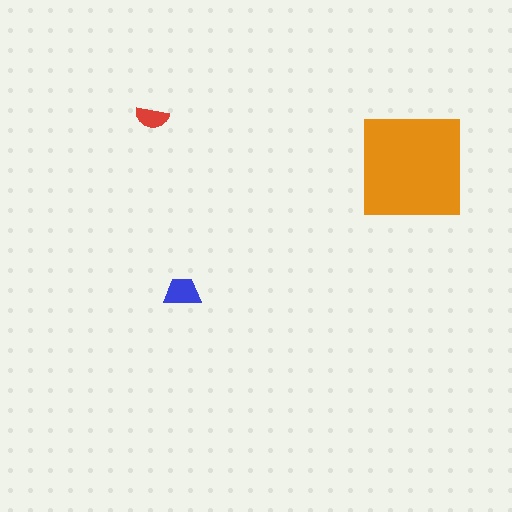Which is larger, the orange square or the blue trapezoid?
The orange square.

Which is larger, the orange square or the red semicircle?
The orange square.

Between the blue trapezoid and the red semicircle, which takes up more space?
The blue trapezoid.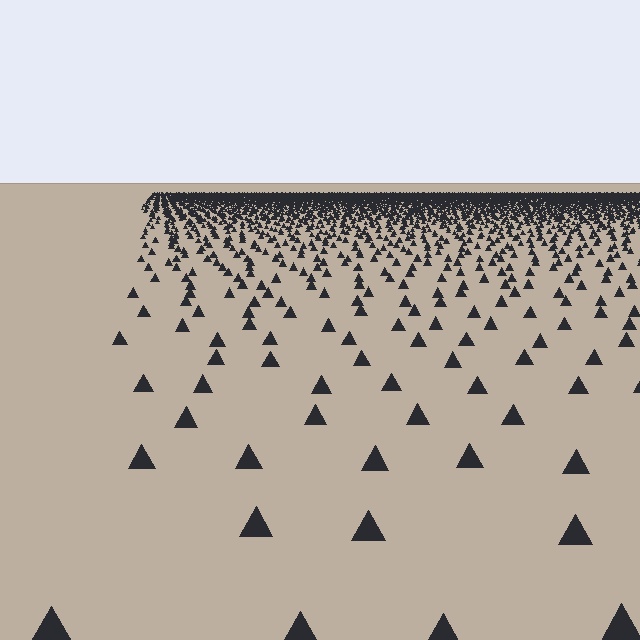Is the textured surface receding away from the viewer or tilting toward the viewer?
The surface is receding away from the viewer. Texture elements get smaller and denser toward the top.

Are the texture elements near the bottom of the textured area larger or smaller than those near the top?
Larger. Near the bottom, elements are closer to the viewer and appear at a bigger on-screen size.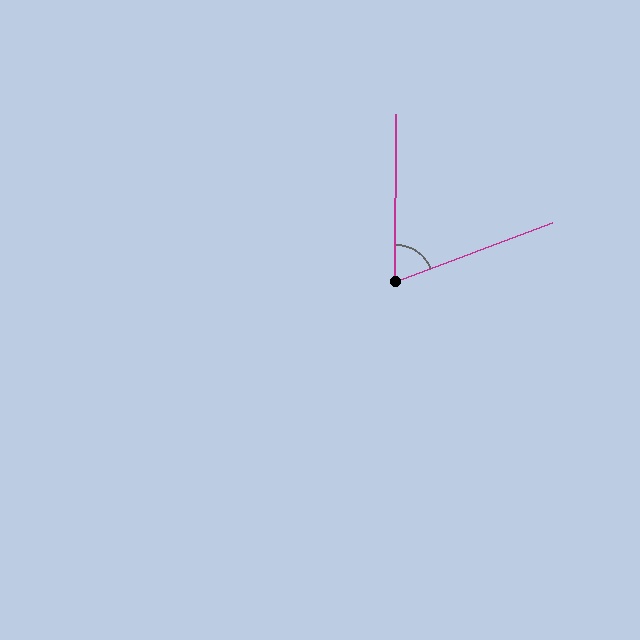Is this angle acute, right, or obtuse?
It is acute.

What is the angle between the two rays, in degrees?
Approximately 69 degrees.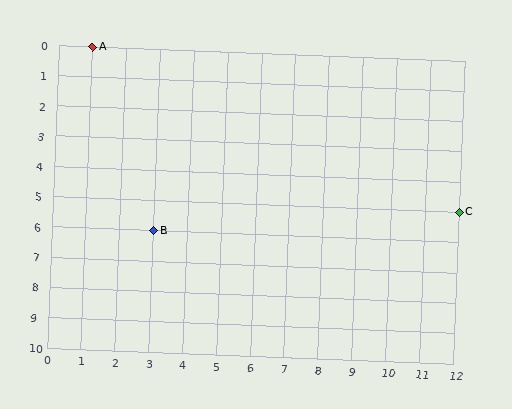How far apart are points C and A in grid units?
Points C and A are 11 columns and 5 rows apart (about 12.1 grid units diagonally).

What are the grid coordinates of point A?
Point A is at grid coordinates (1, 0).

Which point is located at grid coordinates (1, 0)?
Point A is at (1, 0).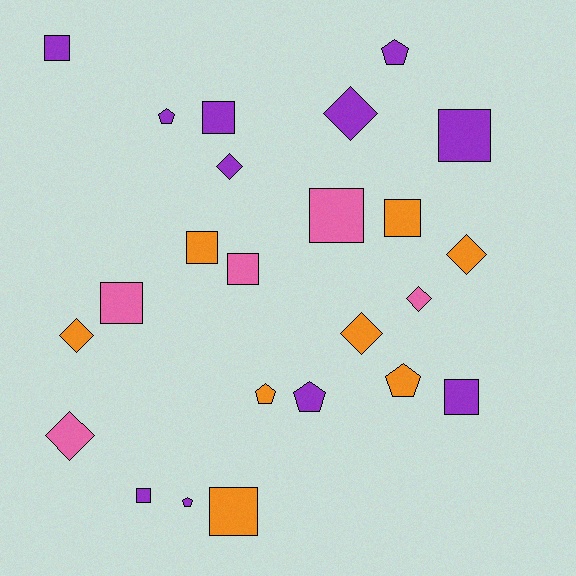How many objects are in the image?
There are 24 objects.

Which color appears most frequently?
Purple, with 11 objects.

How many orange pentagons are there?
There are 2 orange pentagons.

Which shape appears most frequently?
Square, with 11 objects.